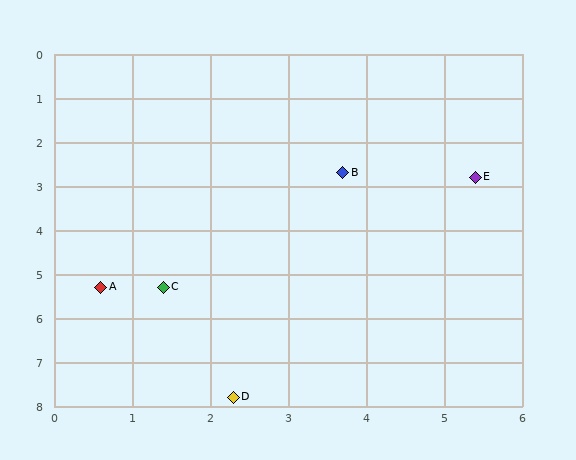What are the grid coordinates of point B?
Point B is at approximately (3.7, 2.7).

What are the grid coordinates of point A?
Point A is at approximately (0.6, 5.3).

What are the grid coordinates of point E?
Point E is at approximately (5.4, 2.8).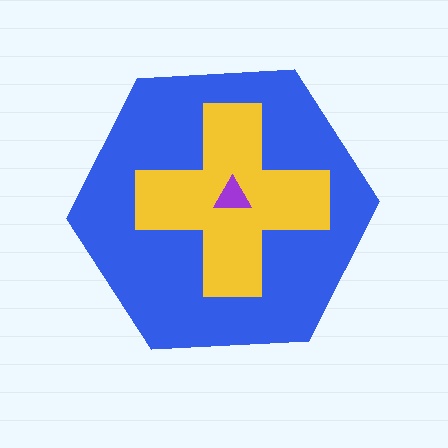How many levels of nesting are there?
3.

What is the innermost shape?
The purple triangle.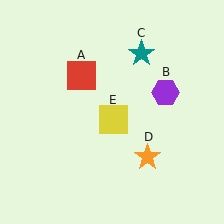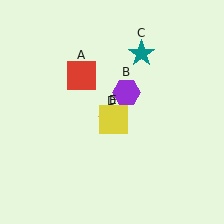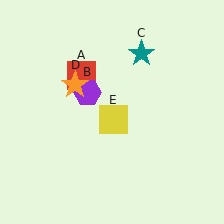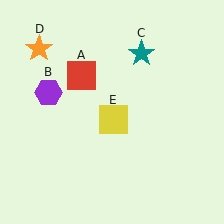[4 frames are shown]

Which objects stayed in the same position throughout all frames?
Red square (object A) and teal star (object C) and yellow square (object E) remained stationary.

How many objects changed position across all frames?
2 objects changed position: purple hexagon (object B), orange star (object D).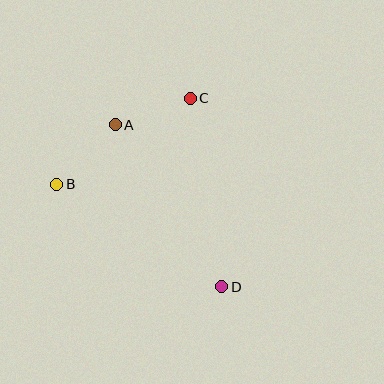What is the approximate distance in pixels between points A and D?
The distance between A and D is approximately 194 pixels.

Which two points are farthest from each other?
Points B and D are farthest from each other.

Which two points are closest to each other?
Points A and C are closest to each other.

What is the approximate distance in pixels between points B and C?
The distance between B and C is approximately 159 pixels.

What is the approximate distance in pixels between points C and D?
The distance between C and D is approximately 192 pixels.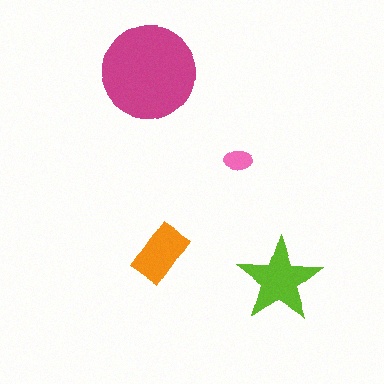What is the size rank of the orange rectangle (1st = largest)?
3rd.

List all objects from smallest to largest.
The pink ellipse, the orange rectangle, the lime star, the magenta circle.